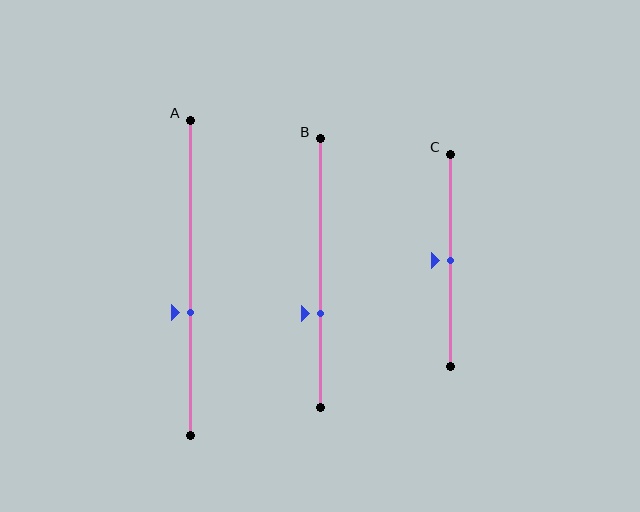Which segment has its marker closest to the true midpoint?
Segment C has its marker closest to the true midpoint.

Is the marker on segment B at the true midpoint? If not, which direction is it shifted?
No, the marker on segment B is shifted downward by about 15% of the segment length.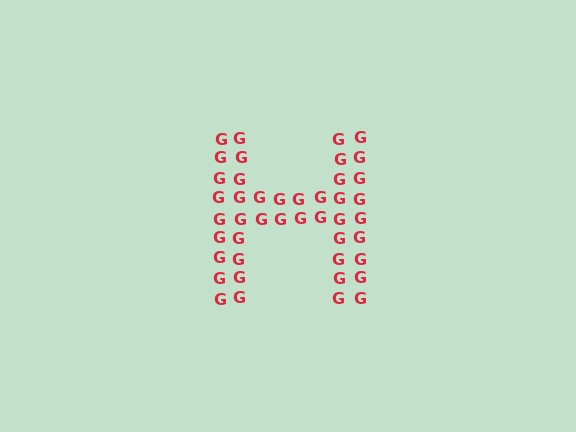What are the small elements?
The small elements are letter G's.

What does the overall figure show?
The overall figure shows the letter H.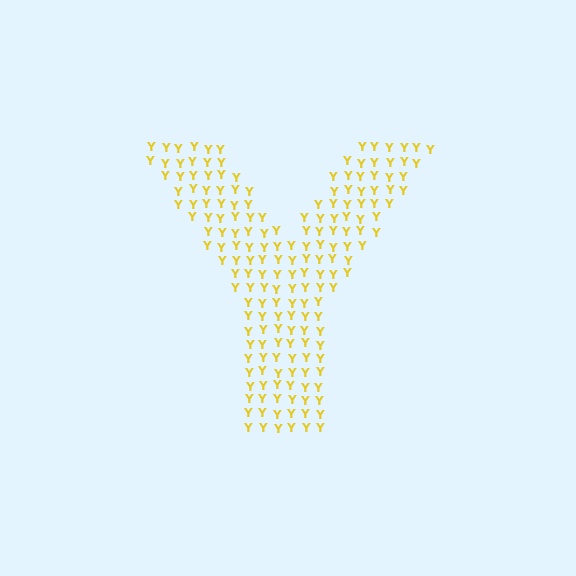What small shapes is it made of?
It is made of small letter Y's.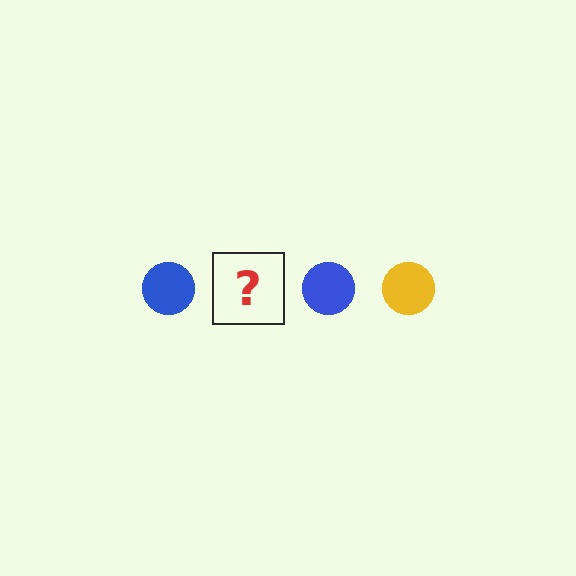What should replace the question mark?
The question mark should be replaced with a yellow circle.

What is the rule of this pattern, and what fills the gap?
The rule is that the pattern cycles through blue, yellow circles. The gap should be filled with a yellow circle.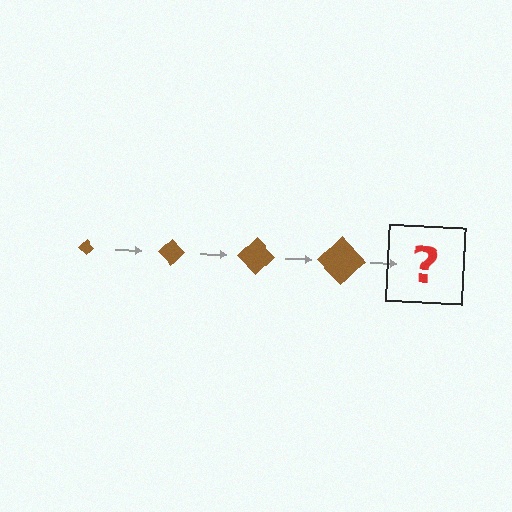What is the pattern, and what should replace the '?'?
The pattern is that the diamond gets progressively larger each step. The '?' should be a brown diamond, larger than the previous one.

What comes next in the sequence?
The next element should be a brown diamond, larger than the previous one.